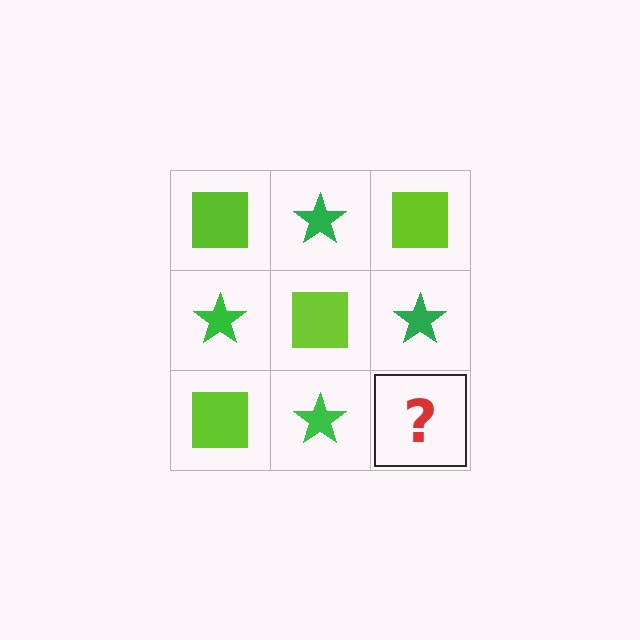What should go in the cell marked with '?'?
The missing cell should contain a lime square.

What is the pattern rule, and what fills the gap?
The rule is that it alternates lime square and green star in a checkerboard pattern. The gap should be filled with a lime square.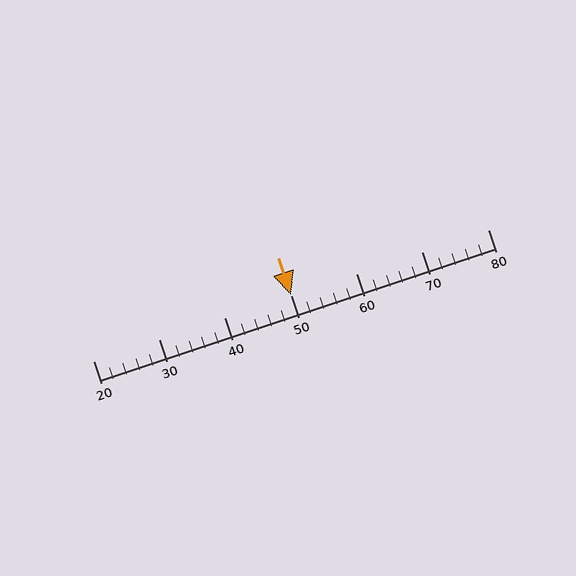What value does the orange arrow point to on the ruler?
The orange arrow points to approximately 50.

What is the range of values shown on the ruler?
The ruler shows values from 20 to 80.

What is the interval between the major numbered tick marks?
The major tick marks are spaced 10 units apart.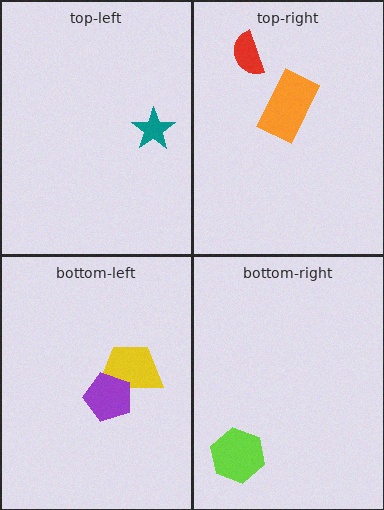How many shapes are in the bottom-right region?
1.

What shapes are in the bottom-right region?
The lime hexagon.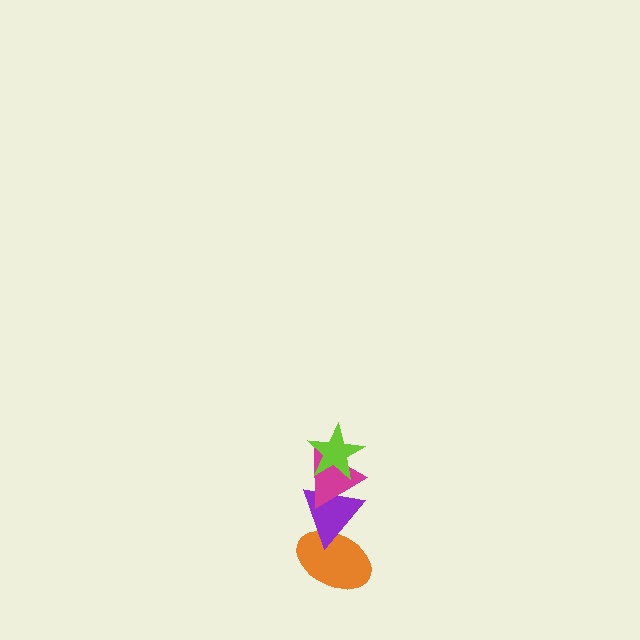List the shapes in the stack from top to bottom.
From top to bottom: the lime star, the magenta triangle, the purple triangle, the orange ellipse.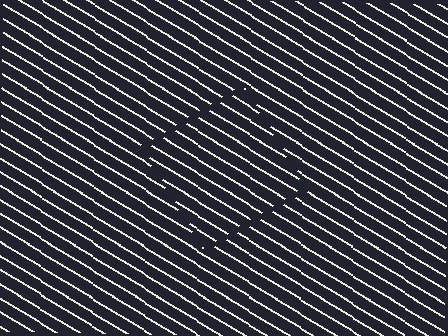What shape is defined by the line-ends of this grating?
An illusory square. The interior of the shape contains the same grating, shifted by half a period — the contour is defined by the phase discontinuity where line-ends from the inner and outer gratings abut.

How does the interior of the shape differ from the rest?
The interior of the shape contains the same grating, shifted by half a period — the contour is defined by the phase discontinuity where line-ends from the inner and outer gratings abut.